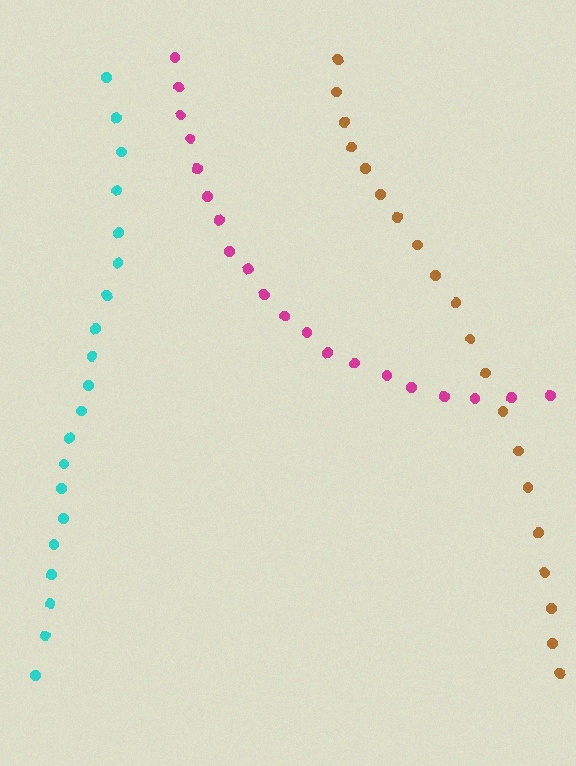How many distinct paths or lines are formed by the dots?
There are 3 distinct paths.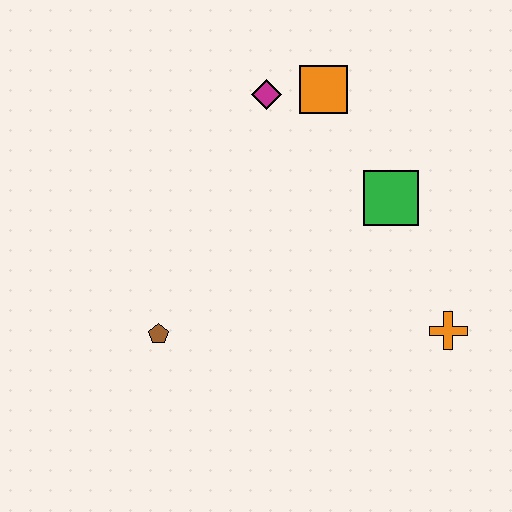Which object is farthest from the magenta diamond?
The orange cross is farthest from the magenta diamond.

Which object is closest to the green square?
The orange square is closest to the green square.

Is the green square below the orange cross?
No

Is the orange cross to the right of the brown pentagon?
Yes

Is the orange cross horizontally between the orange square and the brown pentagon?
No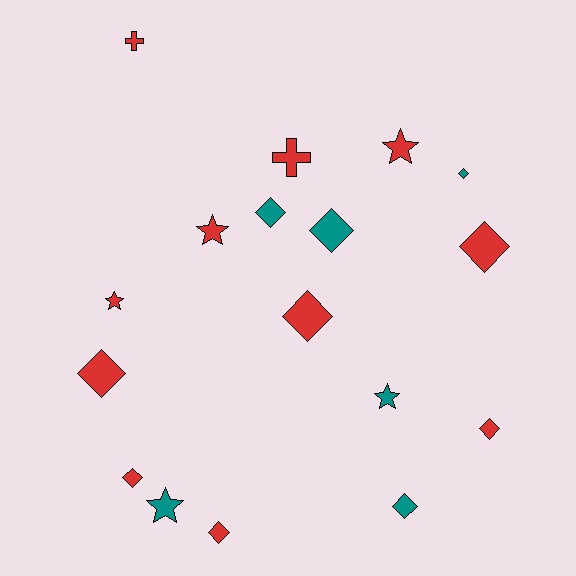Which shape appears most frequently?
Diamond, with 10 objects.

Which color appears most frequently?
Red, with 11 objects.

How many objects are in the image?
There are 17 objects.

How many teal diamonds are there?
There are 4 teal diamonds.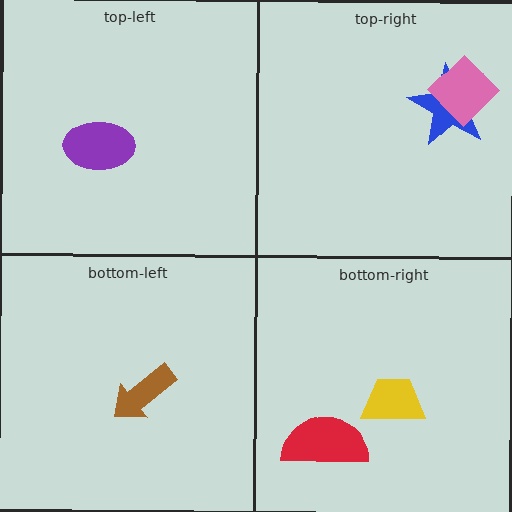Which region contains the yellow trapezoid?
The bottom-right region.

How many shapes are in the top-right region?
2.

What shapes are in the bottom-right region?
The red semicircle, the yellow trapezoid.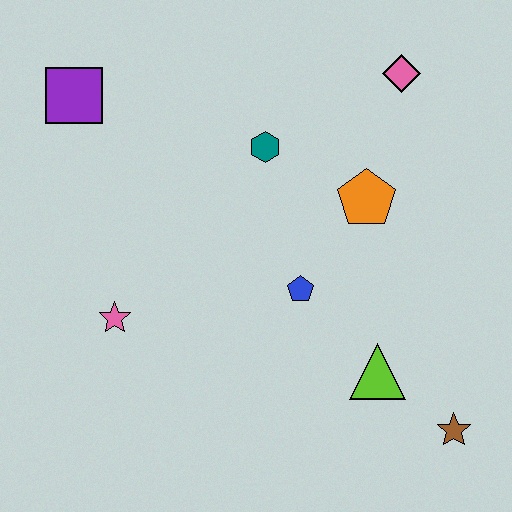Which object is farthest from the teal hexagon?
The brown star is farthest from the teal hexagon.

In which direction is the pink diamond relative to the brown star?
The pink diamond is above the brown star.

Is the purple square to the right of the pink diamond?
No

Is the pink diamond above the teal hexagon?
Yes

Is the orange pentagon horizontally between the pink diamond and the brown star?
No